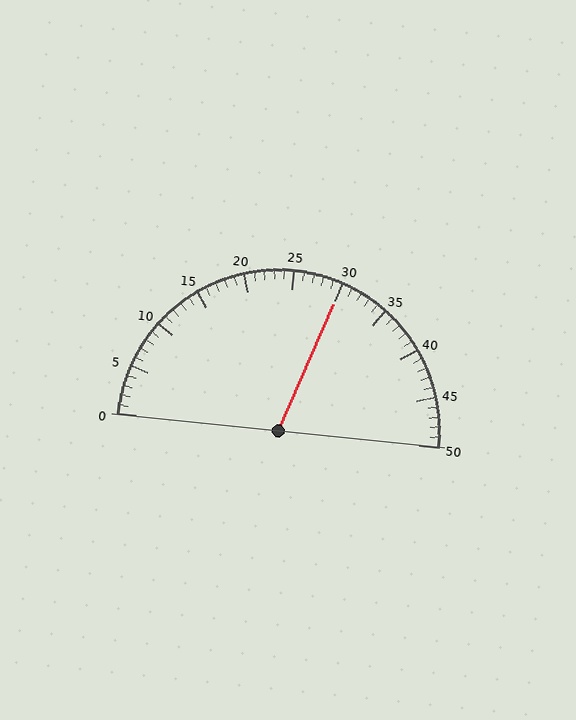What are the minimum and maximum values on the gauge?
The gauge ranges from 0 to 50.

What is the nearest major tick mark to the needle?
The nearest major tick mark is 30.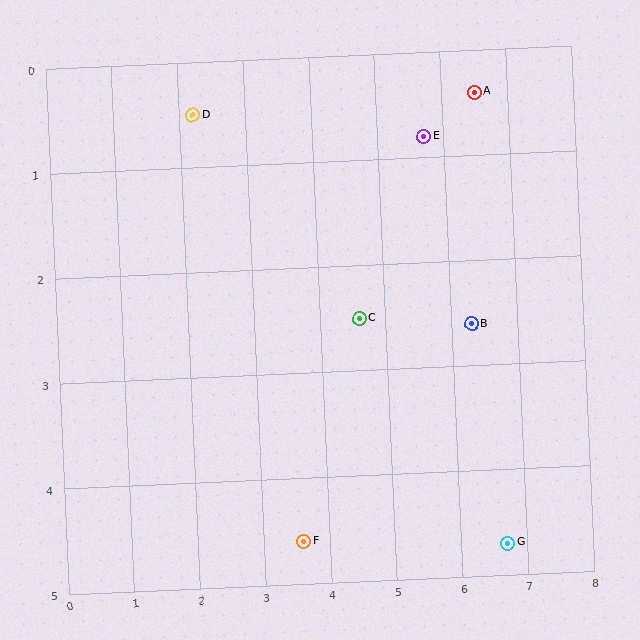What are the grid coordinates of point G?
Point G is at approximately (6.7, 4.7).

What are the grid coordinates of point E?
Point E is at approximately (5.7, 0.8).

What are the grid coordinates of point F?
Point F is at approximately (3.6, 4.6).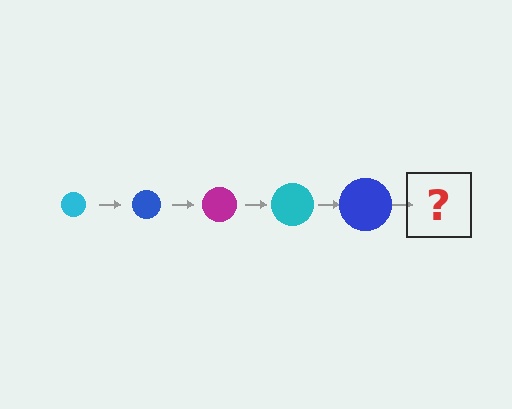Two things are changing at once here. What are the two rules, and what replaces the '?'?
The two rules are that the circle grows larger each step and the color cycles through cyan, blue, and magenta. The '?' should be a magenta circle, larger than the previous one.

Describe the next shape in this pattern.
It should be a magenta circle, larger than the previous one.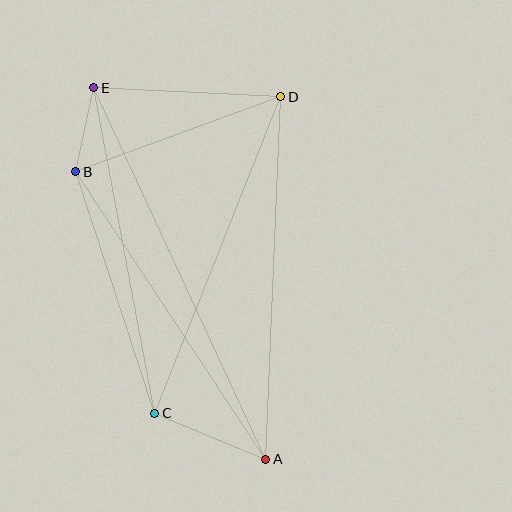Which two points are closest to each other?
Points B and E are closest to each other.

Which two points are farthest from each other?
Points A and E are farthest from each other.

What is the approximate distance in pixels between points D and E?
The distance between D and E is approximately 187 pixels.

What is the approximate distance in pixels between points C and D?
The distance between C and D is approximately 341 pixels.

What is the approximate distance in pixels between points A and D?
The distance between A and D is approximately 363 pixels.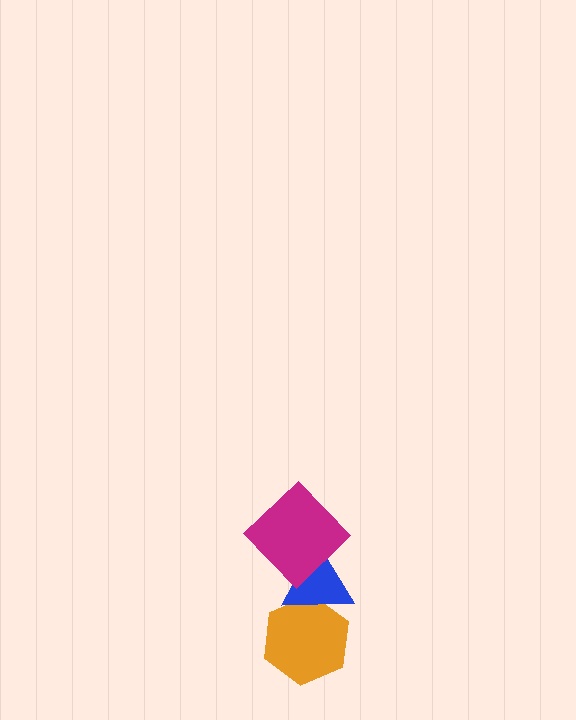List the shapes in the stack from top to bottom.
From top to bottom: the magenta diamond, the blue triangle, the orange hexagon.